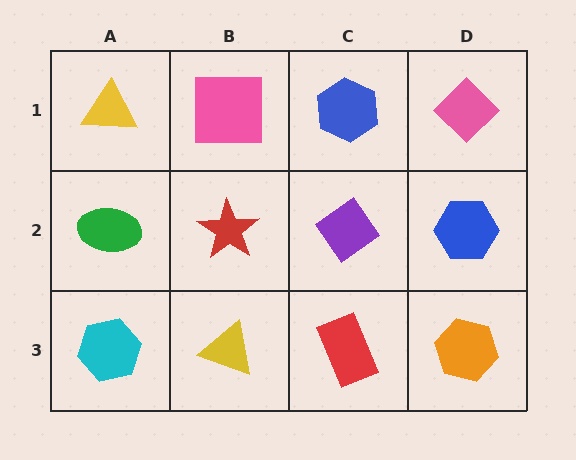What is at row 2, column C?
A purple diamond.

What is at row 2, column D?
A blue hexagon.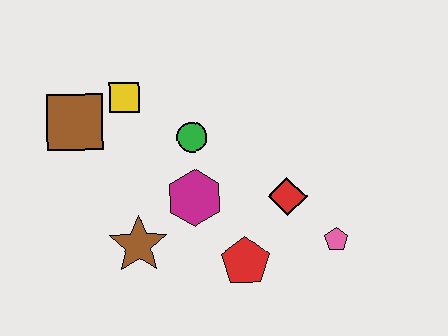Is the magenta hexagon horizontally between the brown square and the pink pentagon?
Yes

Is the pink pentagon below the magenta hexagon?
Yes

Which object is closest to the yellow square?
The brown square is closest to the yellow square.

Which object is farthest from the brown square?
The pink pentagon is farthest from the brown square.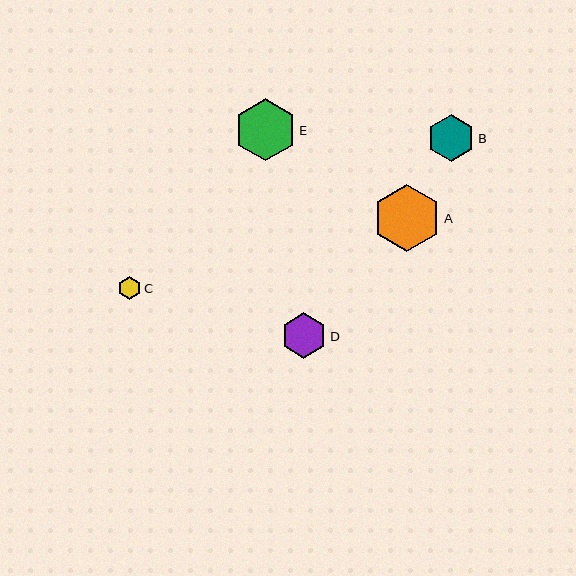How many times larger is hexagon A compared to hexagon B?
Hexagon A is approximately 1.4 times the size of hexagon B.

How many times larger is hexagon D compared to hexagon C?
Hexagon D is approximately 2.0 times the size of hexagon C.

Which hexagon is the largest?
Hexagon A is the largest with a size of approximately 68 pixels.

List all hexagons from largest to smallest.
From largest to smallest: A, E, B, D, C.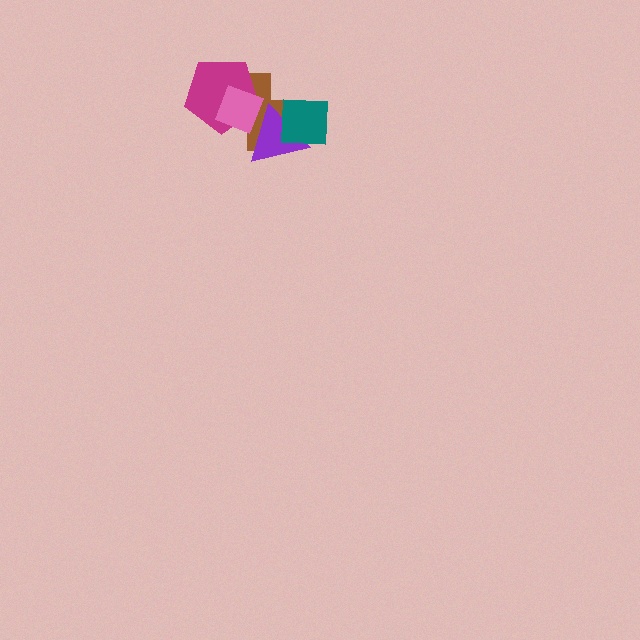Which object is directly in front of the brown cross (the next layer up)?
The purple triangle is directly in front of the brown cross.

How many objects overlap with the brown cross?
4 objects overlap with the brown cross.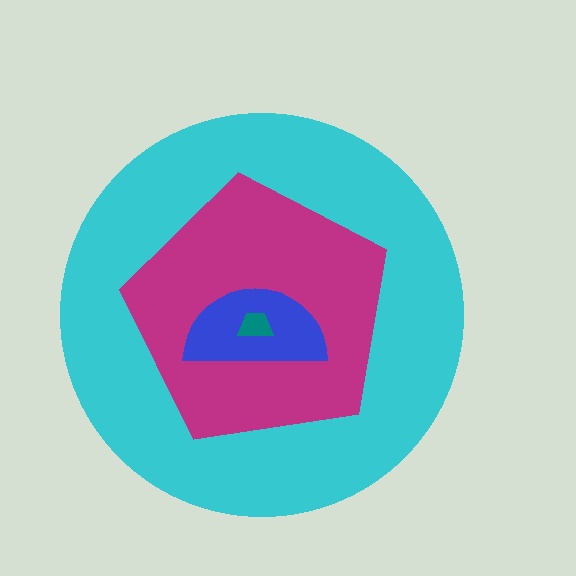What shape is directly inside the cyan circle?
The magenta pentagon.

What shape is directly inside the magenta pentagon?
The blue semicircle.